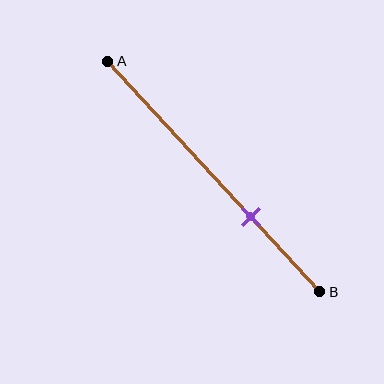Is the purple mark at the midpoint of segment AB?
No, the mark is at about 70% from A, not at the 50% midpoint.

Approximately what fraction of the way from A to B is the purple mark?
The purple mark is approximately 70% of the way from A to B.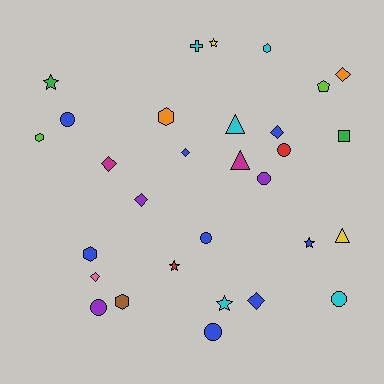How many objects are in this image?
There are 30 objects.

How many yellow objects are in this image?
There are 2 yellow objects.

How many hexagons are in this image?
There are 5 hexagons.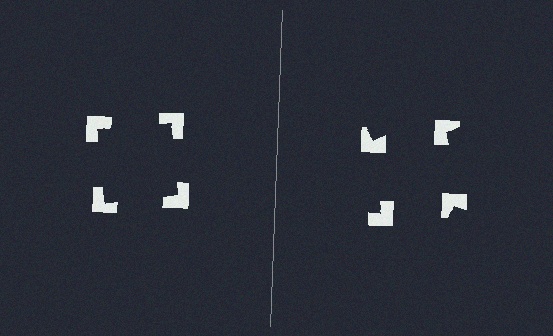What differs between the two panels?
The notched squares are positioned identically on both sides; only the wedge orientations differ. On the left they align to a square; on the right they are misaligned.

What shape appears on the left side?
An illusory square.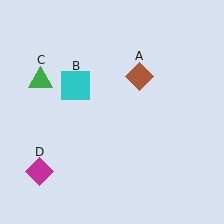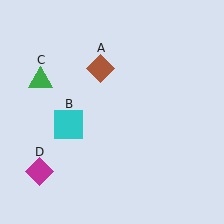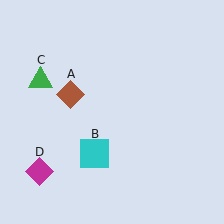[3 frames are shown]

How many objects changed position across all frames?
2 objects changed position: brown diamond (object A), cyan square (object B).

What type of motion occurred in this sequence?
The brown diamond (object A), cyan square (object B) rotated counterclockwise around the center of the scene.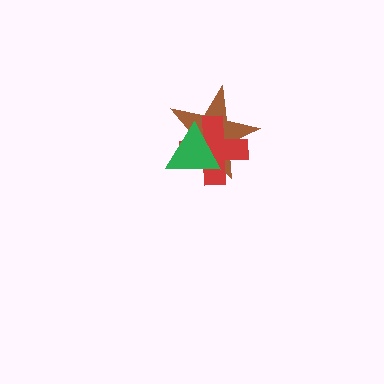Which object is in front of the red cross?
The green triangle is in front of the red cross.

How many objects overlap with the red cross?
2 objects overlap with the red cross.